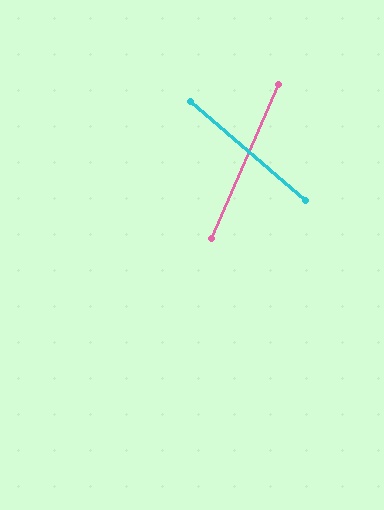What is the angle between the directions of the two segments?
Approximately 73 degrees.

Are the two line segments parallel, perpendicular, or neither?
Neither parallel nor perpendicular — they differ by about 73°.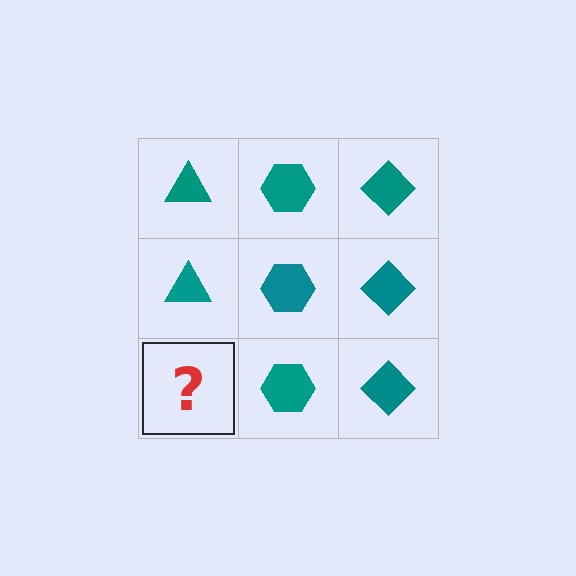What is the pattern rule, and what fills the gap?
The rule is that each column has a consistent shape. The gap should be filled with a teal triangle.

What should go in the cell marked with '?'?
The missing cell should contain a teal triangle.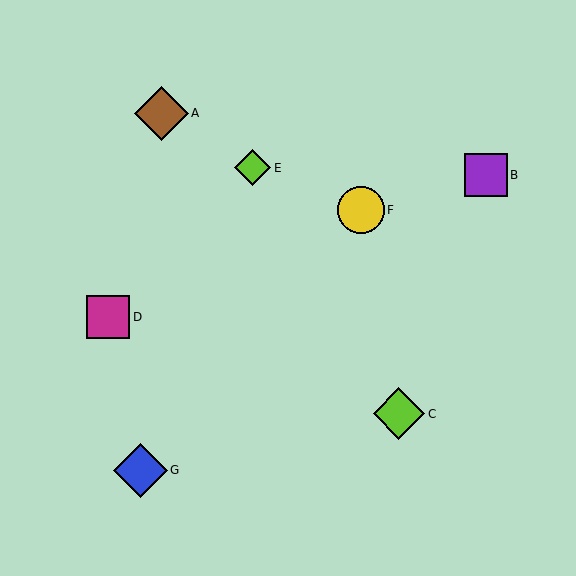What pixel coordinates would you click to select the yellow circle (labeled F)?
Click at (361, 210) to select the yellow circle F.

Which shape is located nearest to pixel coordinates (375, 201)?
The yellow circle (labeled F) at (361, 210) is nearest to that location.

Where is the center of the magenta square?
The center of the magenta square is at (108, 317).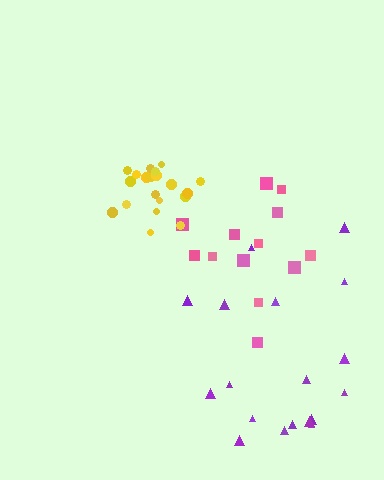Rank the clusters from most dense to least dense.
yellow, pink, purple.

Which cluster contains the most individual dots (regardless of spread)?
Yellow (20).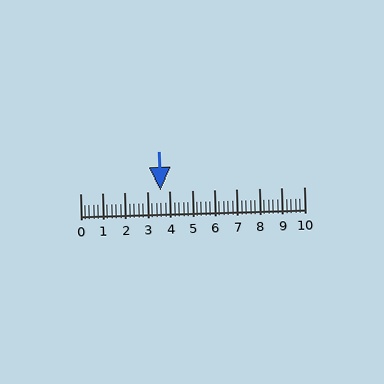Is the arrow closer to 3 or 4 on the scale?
The arrow is closer to 4.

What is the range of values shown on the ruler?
The ruler shows values from 0 to 10.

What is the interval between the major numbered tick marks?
The major tick marks are spaced 1 units apart.